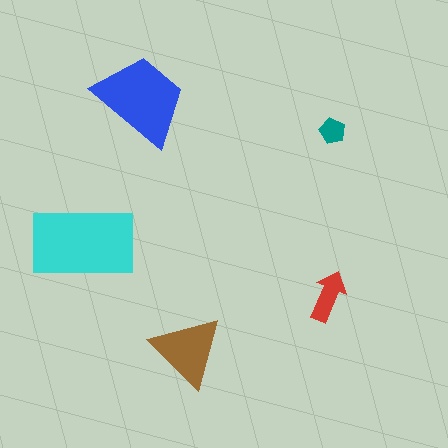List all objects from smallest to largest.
The teal pentagon, the red arrow, the brown triangle, the blue trapezoid, the cyan rectangle.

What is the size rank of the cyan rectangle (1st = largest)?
1st.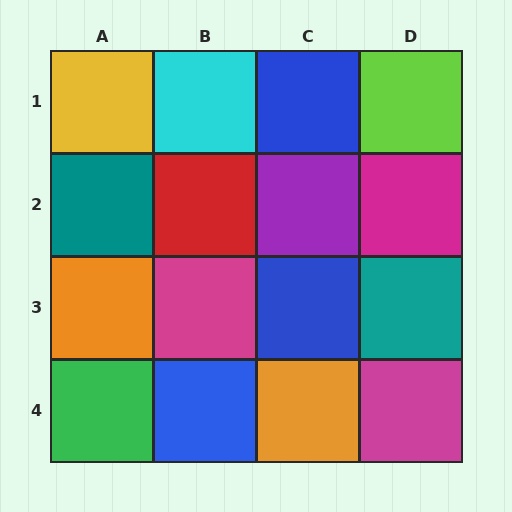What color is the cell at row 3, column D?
Teal.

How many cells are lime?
1 cell is lime.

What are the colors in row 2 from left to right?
Teal, red, purple, magenta.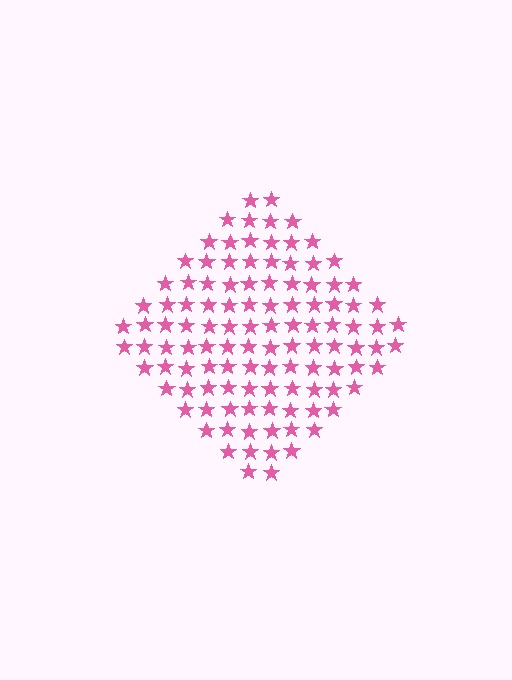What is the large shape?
The large shape is a diamond.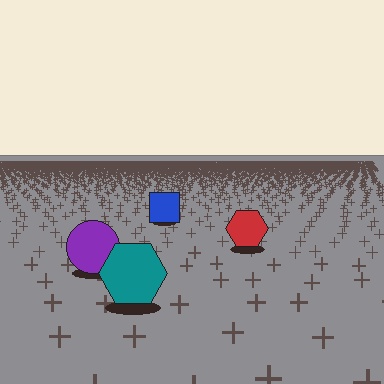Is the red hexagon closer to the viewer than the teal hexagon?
No. The teal hexagon is closer — you can tell from the texture gradient: the ground texture is coarser near it.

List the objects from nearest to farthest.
From nearest to farthest: the teal hexagon, the purple circle, the red hexagon, the blue square.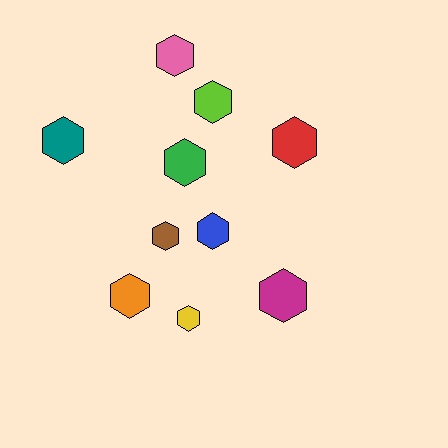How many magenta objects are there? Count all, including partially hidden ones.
There is 1 magenta object.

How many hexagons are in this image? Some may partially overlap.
There are 10 hexagons.